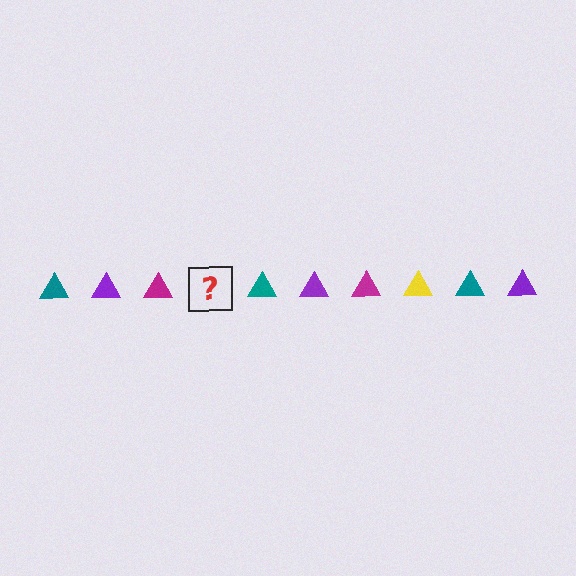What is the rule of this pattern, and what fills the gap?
The rule is that the pattern cycles through teal, purple, magenta, yellow triangles. The gap should be filled with a yellow triangle.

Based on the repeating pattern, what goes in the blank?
The blank should be a yellow triangle.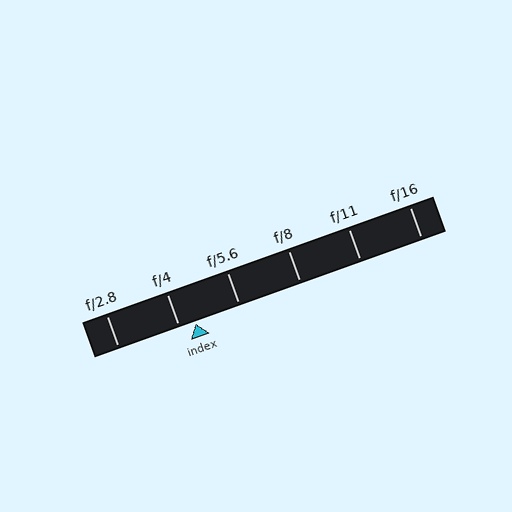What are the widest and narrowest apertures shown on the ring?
The widest aperture shown is f/2.8 and the narrowest is f/16.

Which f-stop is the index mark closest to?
The index mark is closest to f/4.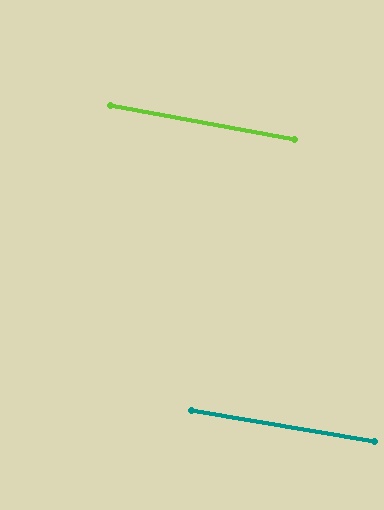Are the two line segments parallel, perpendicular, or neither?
Parallel — their directions differ by only 1.3°.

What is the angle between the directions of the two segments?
Approximately 1 degree.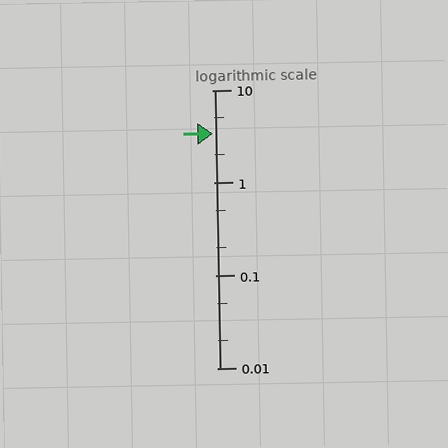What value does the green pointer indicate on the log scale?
The pointer indicates approximately 3.4.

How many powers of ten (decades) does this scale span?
The scale spans 3 decades, from 0.01 to 10.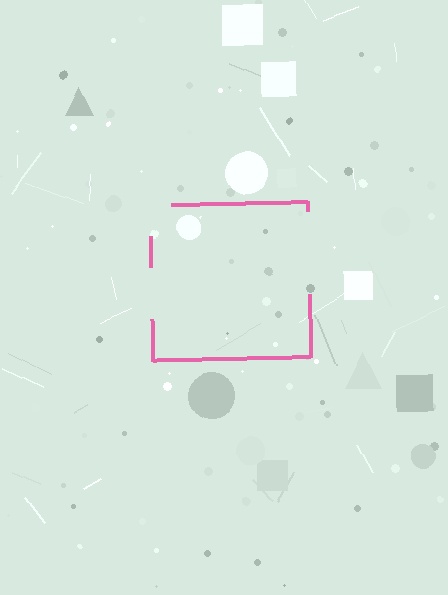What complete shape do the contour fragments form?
The contour fragments form a square.